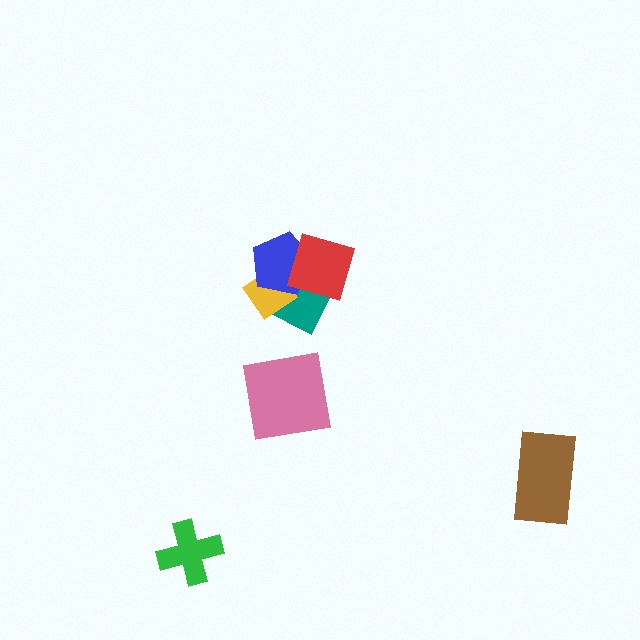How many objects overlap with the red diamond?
3 objects overlap with the red diamond.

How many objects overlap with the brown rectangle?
0 objects overlap with the brown rectangle.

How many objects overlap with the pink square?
0 objects overlap with the pink square.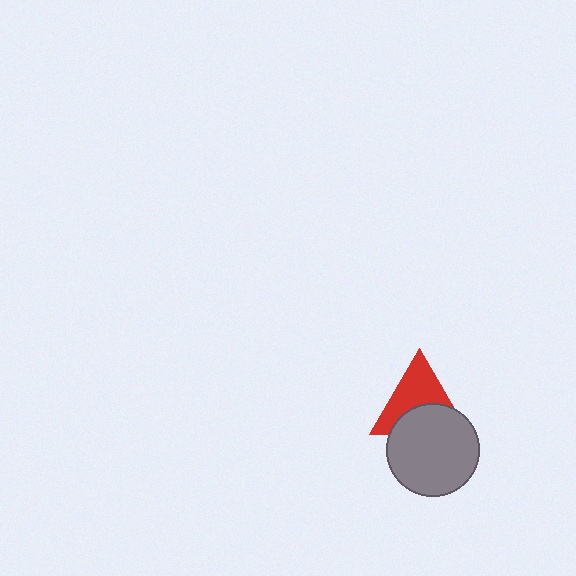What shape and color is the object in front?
The object in front is a gray circle.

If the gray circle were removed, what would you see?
You would see the complete red triangle.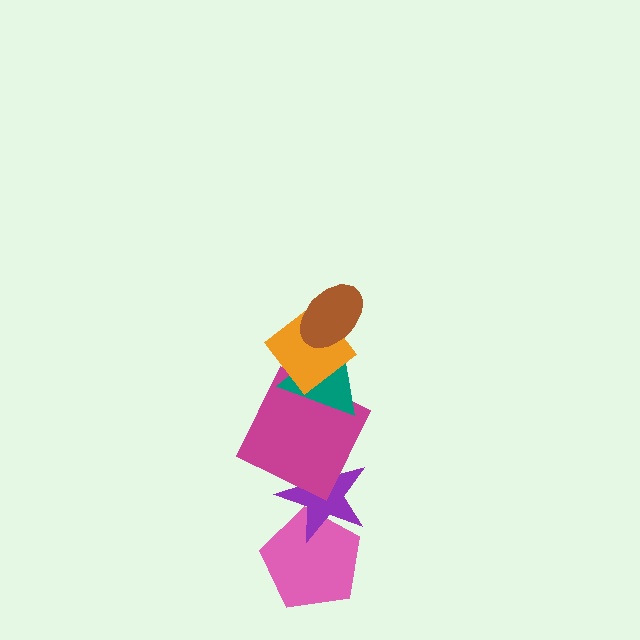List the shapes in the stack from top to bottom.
From top to bottom: the brown ellipse, the orange diamond, the teal triangle, the magenta square, the purple star, the pink pentagon.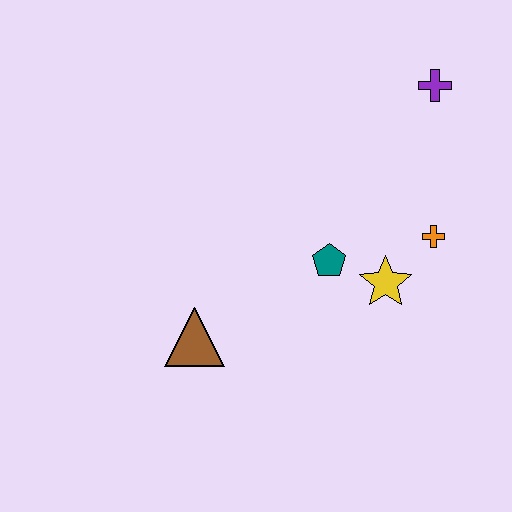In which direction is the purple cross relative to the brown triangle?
The purple cross is above the brown triangle.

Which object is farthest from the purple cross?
The brown triangle is farthest from the purple cross.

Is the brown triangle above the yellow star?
No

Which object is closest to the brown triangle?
The teal pentagon is closest to the brown triangle.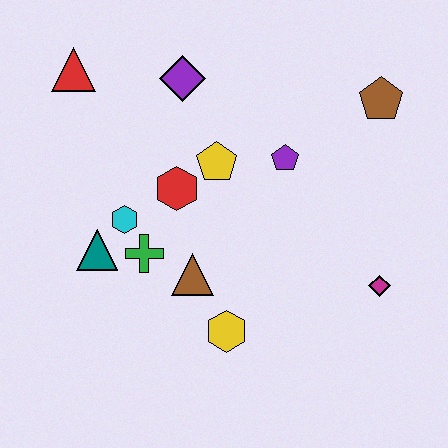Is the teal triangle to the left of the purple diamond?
Yes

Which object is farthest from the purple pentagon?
The red triangle is farthest from the purple pentagon.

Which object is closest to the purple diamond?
The yellow pentagon is closest to the purple diamond.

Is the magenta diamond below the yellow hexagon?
No